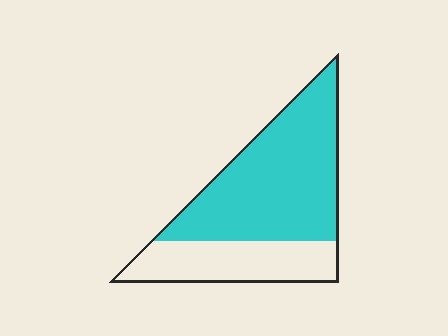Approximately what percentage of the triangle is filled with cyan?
Approximately 65%.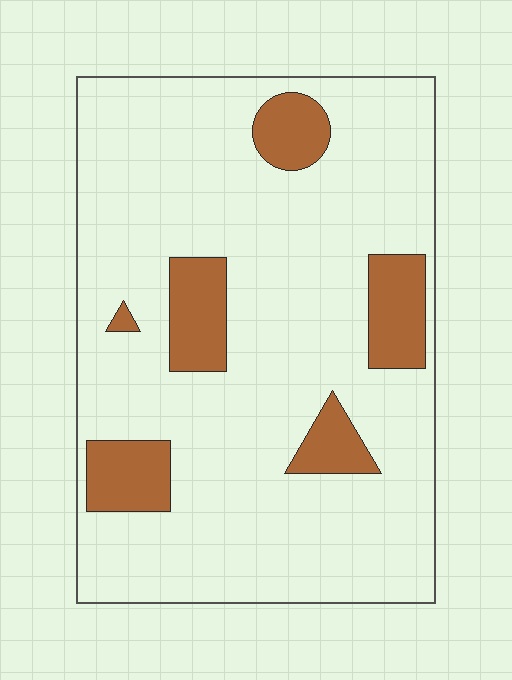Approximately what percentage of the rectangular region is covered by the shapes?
Approximately 15%.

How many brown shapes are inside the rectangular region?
6.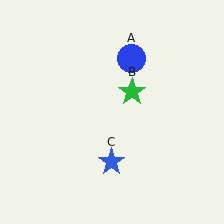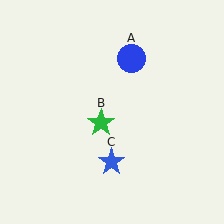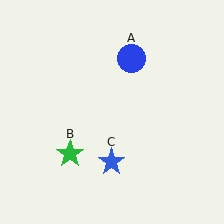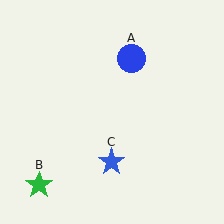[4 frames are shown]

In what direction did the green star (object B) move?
The green star (object B) moved down and to the left.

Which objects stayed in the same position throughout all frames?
Blue circle (object A) and blue star (object C) remained stationary.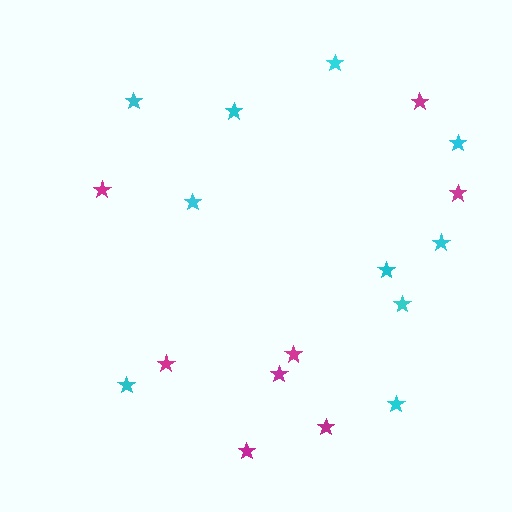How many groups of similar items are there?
There are 2 groups: one group of magenta stars (8) and one group of cyan stars (10).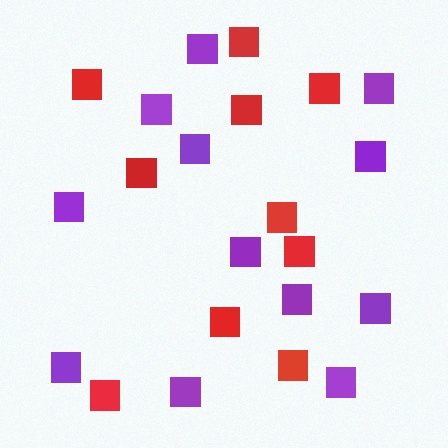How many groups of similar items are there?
There are 2 groups: one group of red squares (10) and one group of purple squares (12).